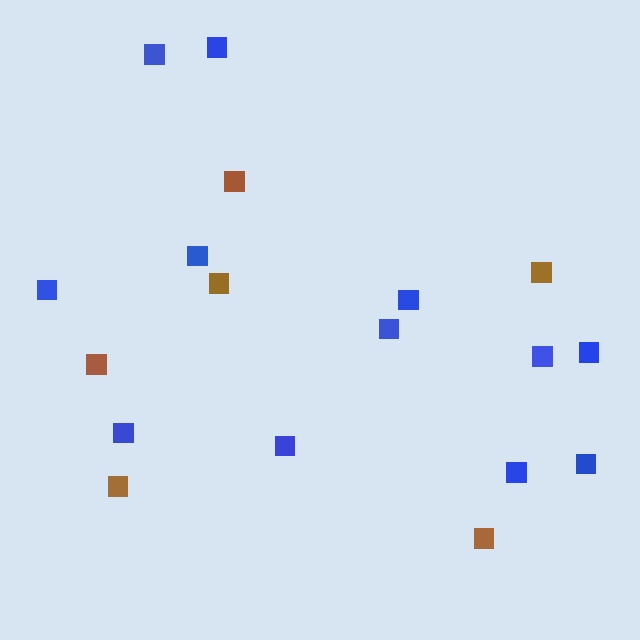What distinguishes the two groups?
There are 2 groups: one group of brown squares (6) and one group of blue squares (12).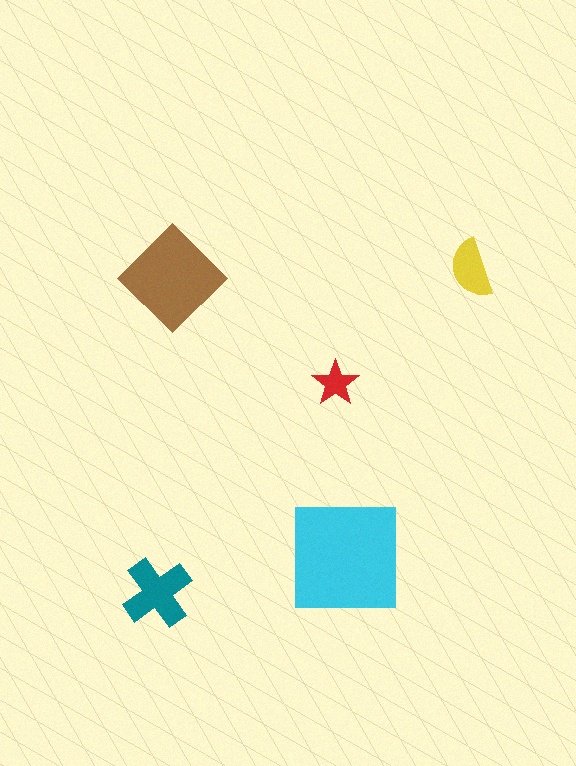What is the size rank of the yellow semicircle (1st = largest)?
4th.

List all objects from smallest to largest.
The red star, the yellow semicircle, the teal cross, the brown diamond, the cyan square.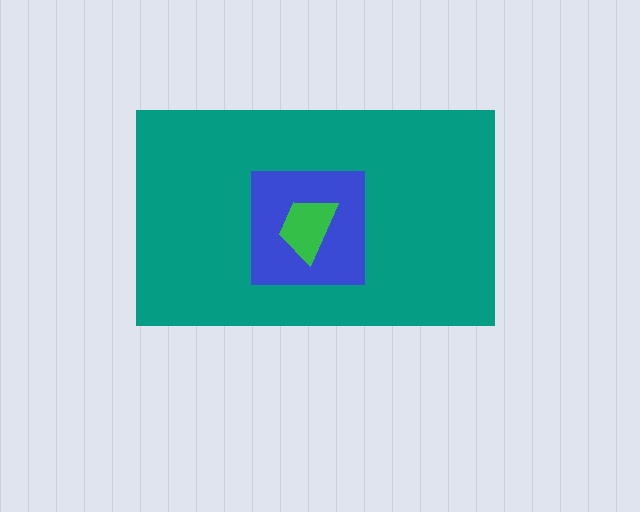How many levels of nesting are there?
3.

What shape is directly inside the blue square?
The green trapezoid.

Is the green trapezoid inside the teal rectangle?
Yes.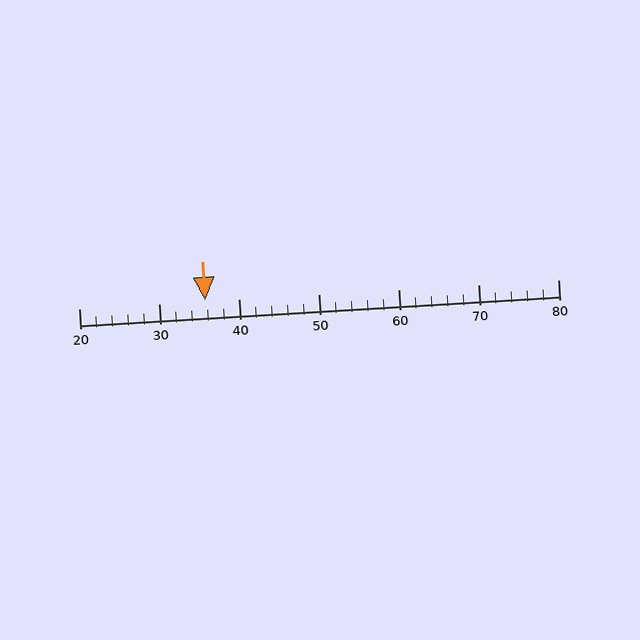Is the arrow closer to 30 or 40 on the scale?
The arrow is closer to 40.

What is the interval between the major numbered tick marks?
The major tick marks are spaced 10 units apart.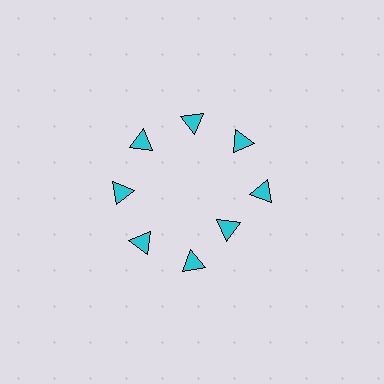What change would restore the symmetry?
The symmetry would be restored by moving it outward, back onto the ring so that all 8 triangles sit at equal angles and equal distance from the center.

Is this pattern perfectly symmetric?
No. The 8 cyan triangles are arranged in a ring, but one element near the 4 o'clock position is pulled inward toward the center, breaking the 8-fold rotational symmetry.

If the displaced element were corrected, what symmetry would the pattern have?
It would have 8-fold rotational symmetry — the pattern would map onto itself every 45 degrees.